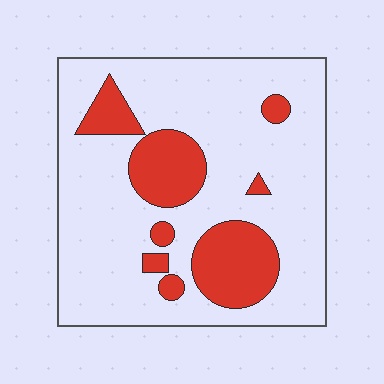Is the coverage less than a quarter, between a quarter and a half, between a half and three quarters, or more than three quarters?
Less than a quarter.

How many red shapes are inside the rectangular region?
8.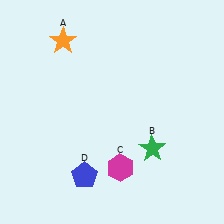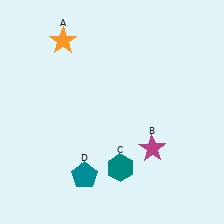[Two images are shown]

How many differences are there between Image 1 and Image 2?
There are 3 differences between the two images.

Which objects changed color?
B changed from green to magenta. C changed from magenta to teal. D changed from blue to teal.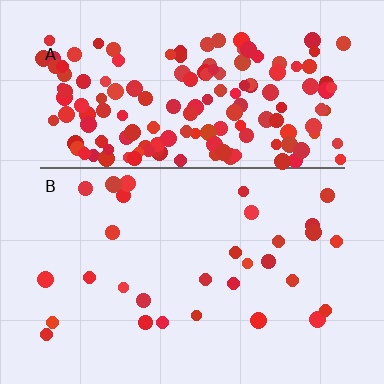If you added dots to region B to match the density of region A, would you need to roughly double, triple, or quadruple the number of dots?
Approximately quadruple.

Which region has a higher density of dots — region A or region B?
A (the top).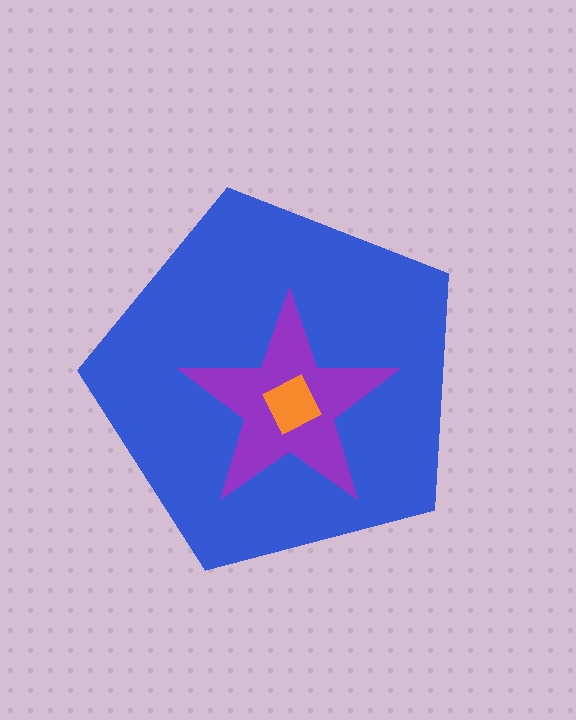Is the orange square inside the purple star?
Yes.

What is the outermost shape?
The blue pentagon.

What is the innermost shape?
The orange square.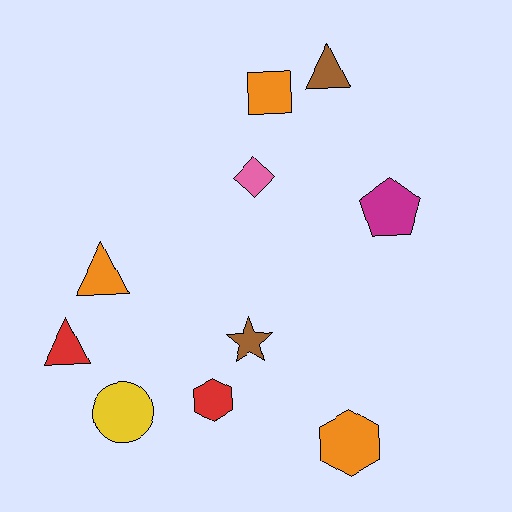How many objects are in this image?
There are 10 objects.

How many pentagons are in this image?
There is 1 pentagon.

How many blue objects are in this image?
There are no blue objects.